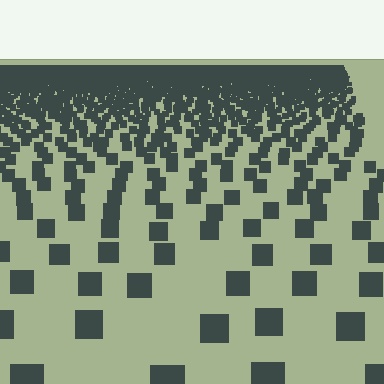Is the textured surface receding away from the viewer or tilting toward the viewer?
The surface is receding away from the viewer. Texture elements get smaller and denser toward the top.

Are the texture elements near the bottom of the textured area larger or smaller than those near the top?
Larger. Near the bottom, elements are closer to the viewer and appear at a bigger on-screen size.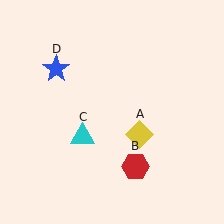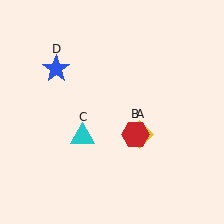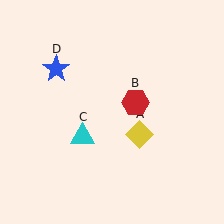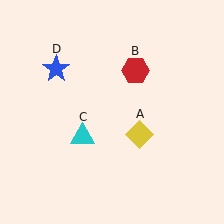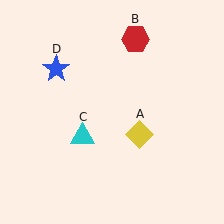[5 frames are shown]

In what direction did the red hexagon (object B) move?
The red hexagon (object B) moved up.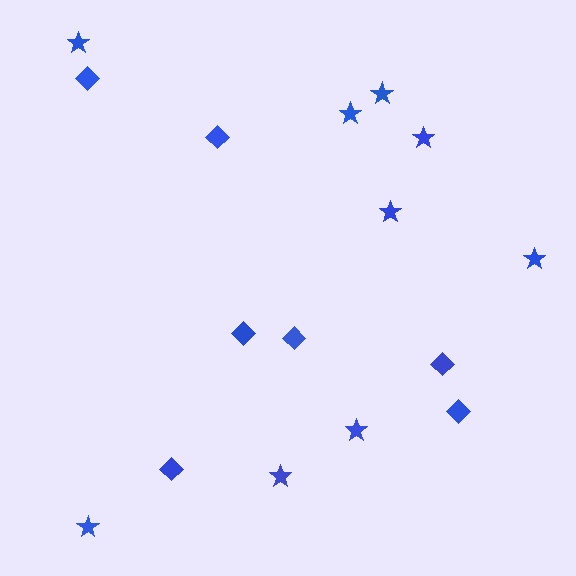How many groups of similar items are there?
There are 2 groups: one group of stars (9) and one group of diamonds (7).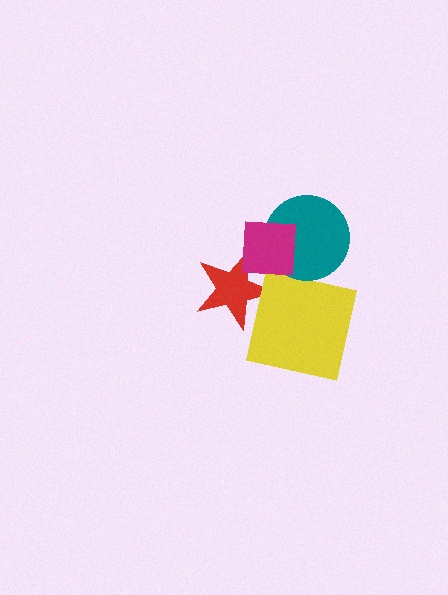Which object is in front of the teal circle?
The magenta square is in front of the teal circle.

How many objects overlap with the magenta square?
2 objects overlap with the magenta square.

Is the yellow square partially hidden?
No, no other shape covers it.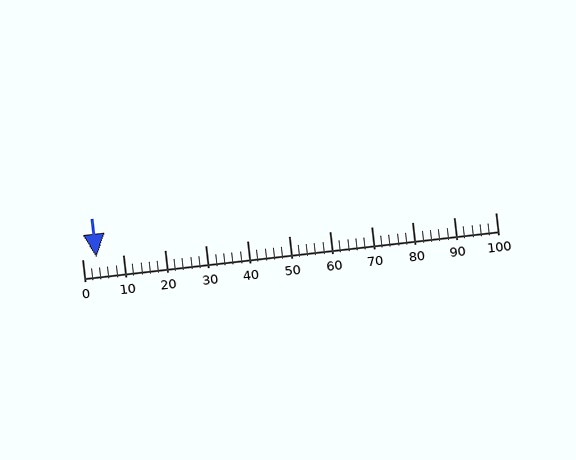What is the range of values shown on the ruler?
The ruler shows values from 0 to 100.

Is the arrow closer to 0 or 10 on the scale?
The arrow is closer to 0.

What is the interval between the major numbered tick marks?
The major tick marks are spaced 10 units apart.